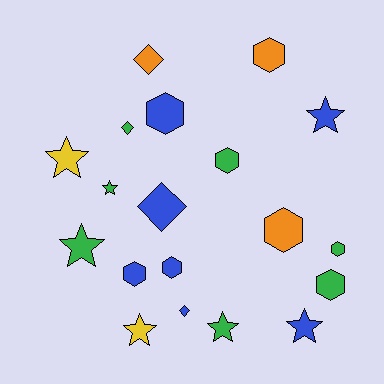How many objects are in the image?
There are 19 objects.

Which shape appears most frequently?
Hexagon, with 8 objects.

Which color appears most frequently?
Blue, with 7 objects.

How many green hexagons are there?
There are 3 green hexagons.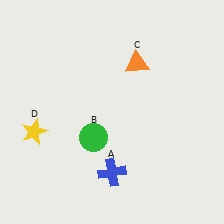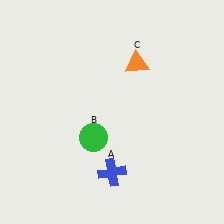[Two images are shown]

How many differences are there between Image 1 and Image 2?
There is 1 difference between the two images.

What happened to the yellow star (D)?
The yellow star (D) was removed in Image 2. It was in the bottom-left area of Image 1.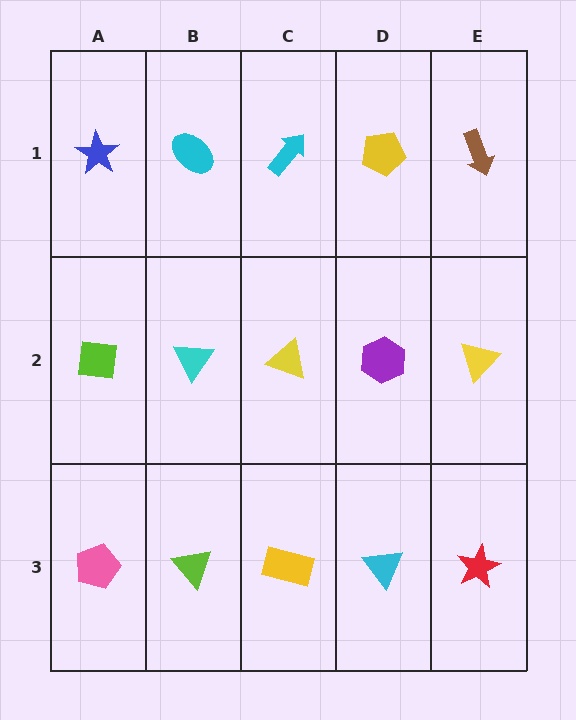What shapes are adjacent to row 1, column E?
A yellow triangle (row 2, column E), a yellow pentagon (row 1, column D).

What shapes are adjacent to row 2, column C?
A cyan arrow (row 1, column C), a yellow rectangle (row 3, column C), a cyan triangle (row 2, column B), a purple hexagon (row 2, column D).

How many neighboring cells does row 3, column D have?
3.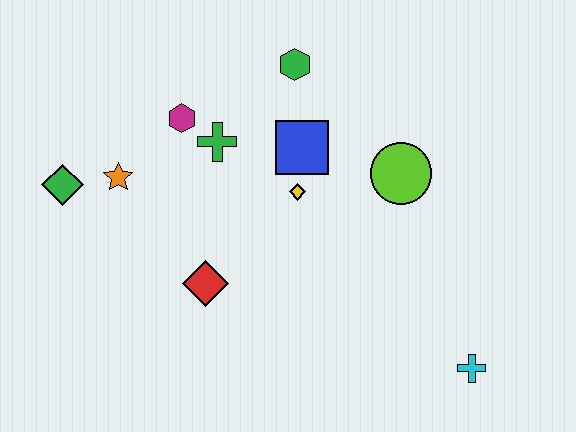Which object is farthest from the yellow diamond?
The cyan cross is farthest from the yellow diamond.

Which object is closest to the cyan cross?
The lime circle is closest to the cyan cross.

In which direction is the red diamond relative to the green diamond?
The red diamond is to the right of the green diamond.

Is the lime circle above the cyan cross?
Yes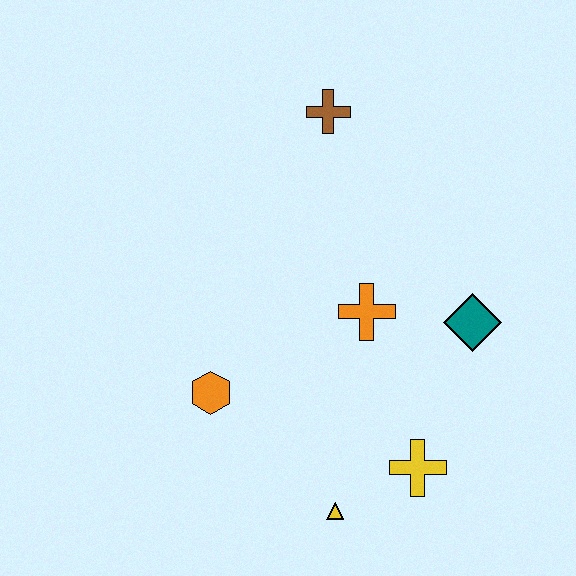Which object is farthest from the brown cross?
The yellow triangle is farthest from the brown cross.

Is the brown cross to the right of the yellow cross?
No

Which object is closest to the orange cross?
The teal diamond is closest to the orange cross.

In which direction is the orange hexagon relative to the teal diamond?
The orange hexagon is to the left of the teal diamond.